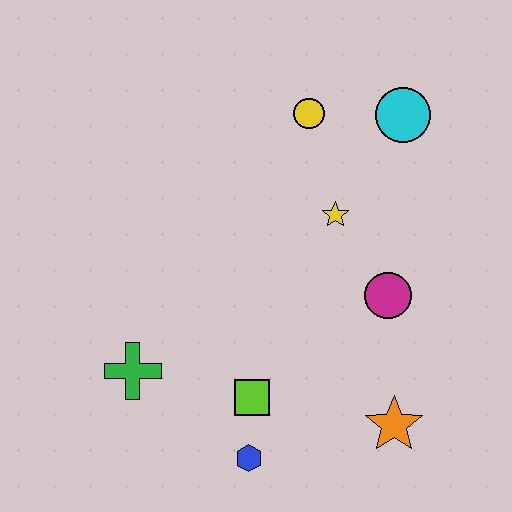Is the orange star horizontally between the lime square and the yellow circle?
No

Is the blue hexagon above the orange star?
No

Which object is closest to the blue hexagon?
The lime square is closest to the blue hexagon.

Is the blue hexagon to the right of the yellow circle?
No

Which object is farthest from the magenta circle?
The green cross is farthest from the magenta circle.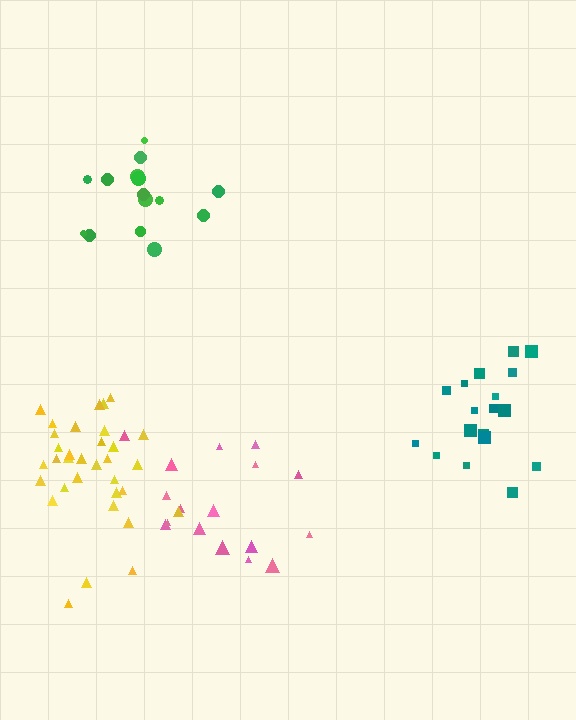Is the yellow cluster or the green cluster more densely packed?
Yellow.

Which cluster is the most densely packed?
Yellow.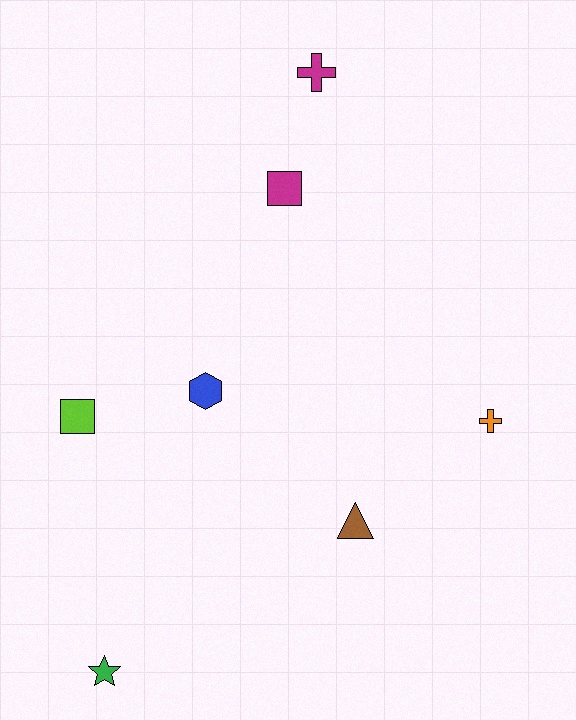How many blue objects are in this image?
There is 1 blue object.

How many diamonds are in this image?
There are no diamonds.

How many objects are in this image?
There are 7 objects.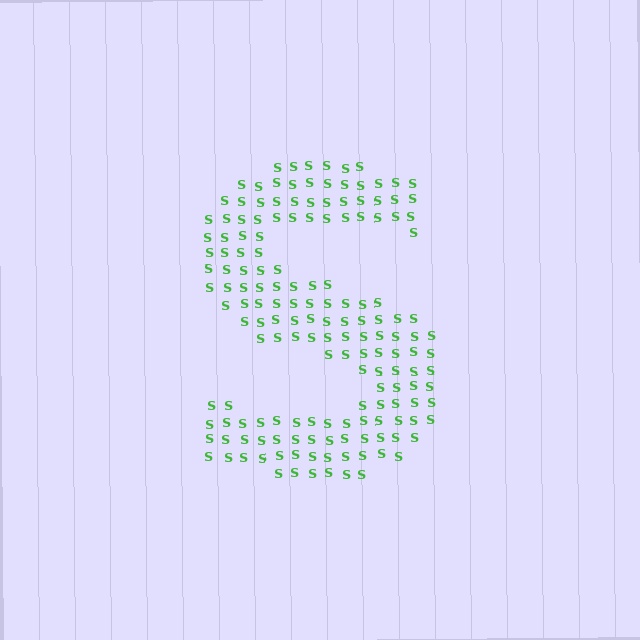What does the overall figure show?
The overall figure shows the letter S.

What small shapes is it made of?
It is made of small letter S's.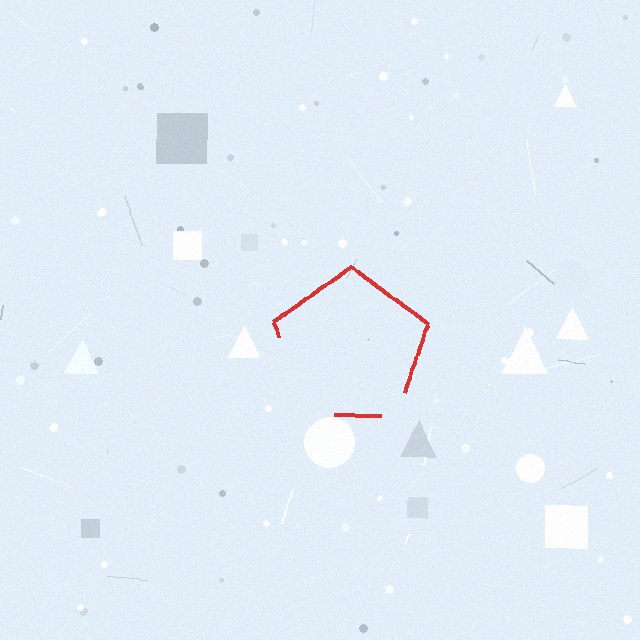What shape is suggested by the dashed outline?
The dashed outline suggests a pentagon.